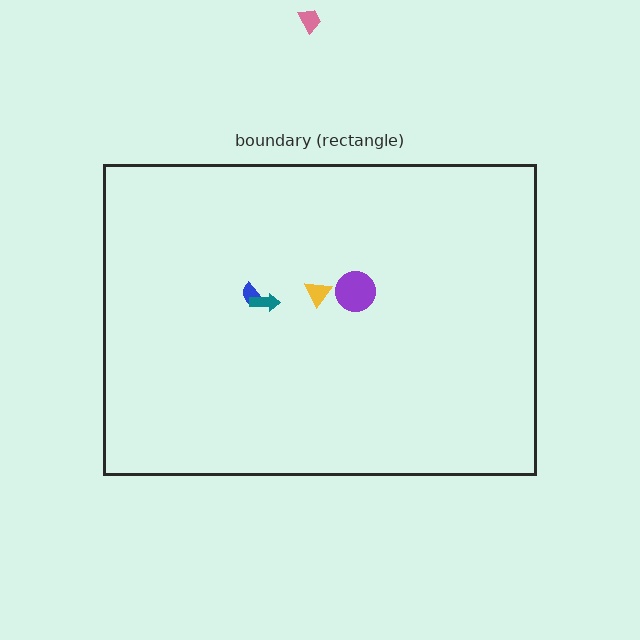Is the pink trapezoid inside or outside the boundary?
Outside.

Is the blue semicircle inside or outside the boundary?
Inside.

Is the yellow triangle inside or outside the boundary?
Inside.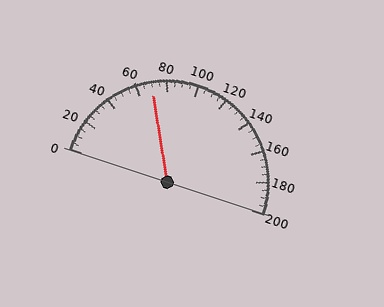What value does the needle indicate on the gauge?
The needle indicates approximately 70.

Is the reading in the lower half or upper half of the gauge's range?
The reading is in the lower half of the range (0 to 200).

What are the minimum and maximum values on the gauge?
The gauge ranges from 0 to 200.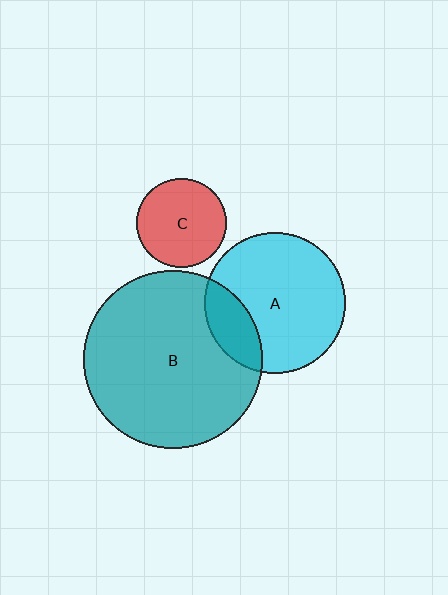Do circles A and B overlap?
Yes.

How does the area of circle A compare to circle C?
Approximately 2.5 times.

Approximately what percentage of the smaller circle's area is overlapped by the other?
Approximately 20%.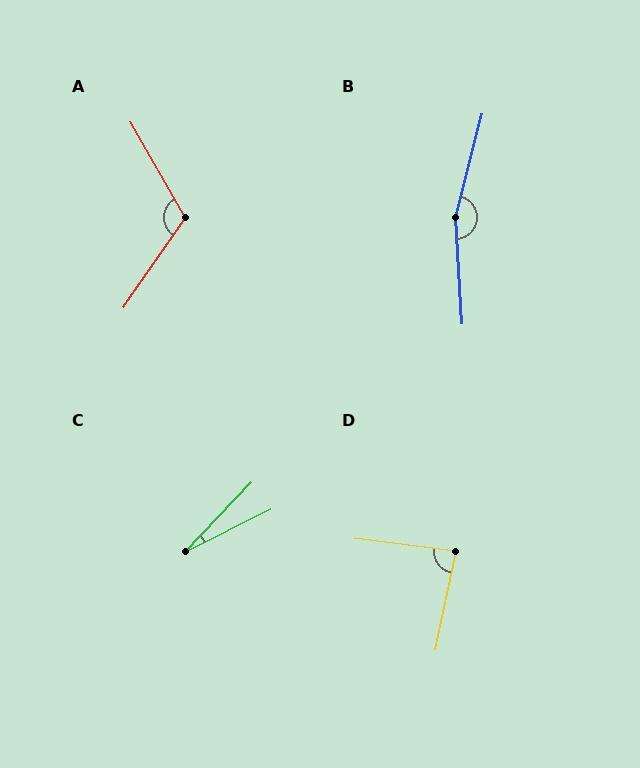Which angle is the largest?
B, at approximately 162 degrees.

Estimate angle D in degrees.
Approximately 85 degrees.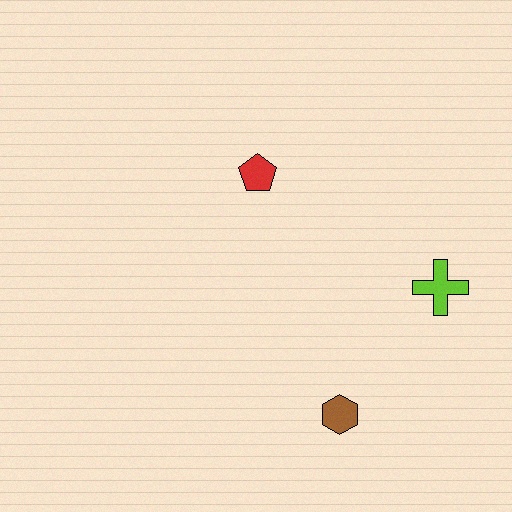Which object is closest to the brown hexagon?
The lime cross is closest to the brown hexagon.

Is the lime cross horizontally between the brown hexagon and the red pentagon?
No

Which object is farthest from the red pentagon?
The brown hexagon is farthest from the red pentagon.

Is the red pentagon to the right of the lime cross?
No